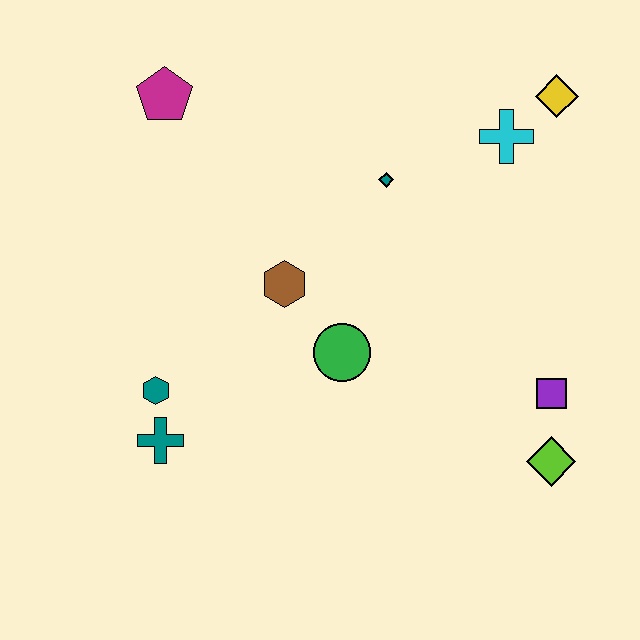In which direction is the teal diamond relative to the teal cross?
The teal diamond is above the teal cross.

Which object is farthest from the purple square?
The magenta pentagon is farthest from the purple square.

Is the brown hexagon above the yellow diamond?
No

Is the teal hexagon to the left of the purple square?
Yes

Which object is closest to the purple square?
The lime diamond is closest to the purple square.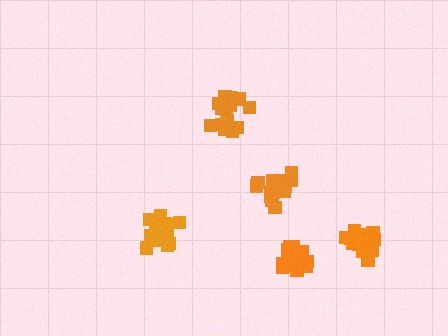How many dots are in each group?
Group 1: 16 dots, Group 2: 15 dots, Group 3: 17 dots, Group 4: 18 dots, Group 5: 18 dots (84 total).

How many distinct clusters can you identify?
There are 5 distinct clusters.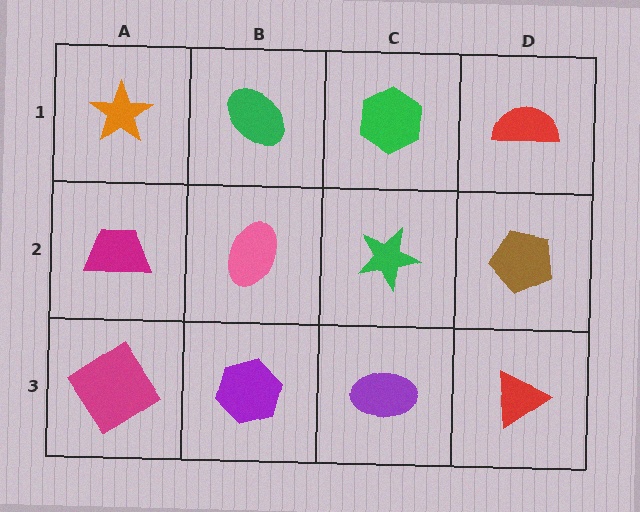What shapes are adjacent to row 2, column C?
A green hexagon (row 1, column C), a purple ellipse (row 3, column C), a pink ellipse (row 2, column B), a brown pentagon (row 2, column D).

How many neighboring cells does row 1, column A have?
2.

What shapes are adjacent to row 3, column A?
A magenta trapezoid (row 2, column A), a purple hexagon (row 3, column B).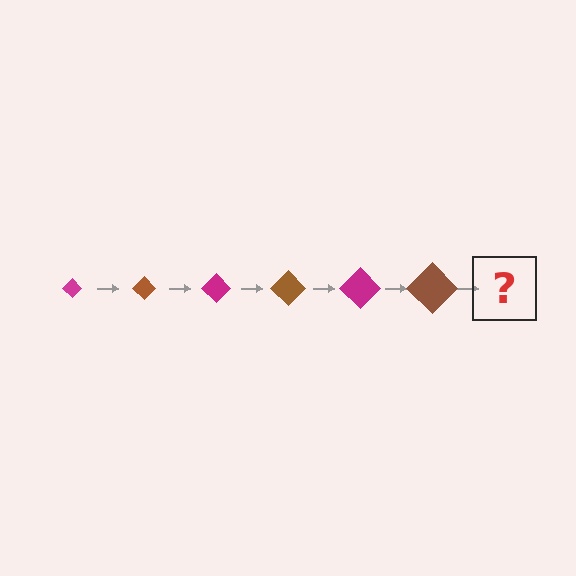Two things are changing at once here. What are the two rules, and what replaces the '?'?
The two rules are that the diamond grows larger each step and the color cycles through magenta and brown. The '?' should be a magenta diamond, larger than the previous one.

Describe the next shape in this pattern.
It should be a magenta diamond, larger than the previous one.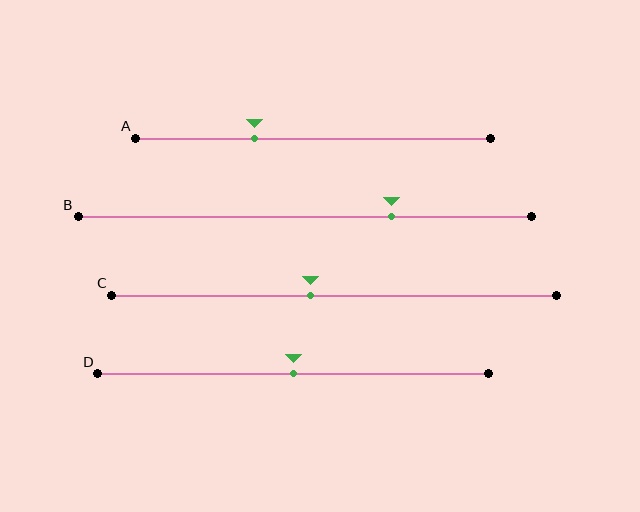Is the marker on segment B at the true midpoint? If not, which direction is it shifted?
No, the marker on segment B is shifted to the right by about 19% of the segment length.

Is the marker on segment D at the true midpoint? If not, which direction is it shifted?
Yes, the marker on segment D is at the true midpoint.